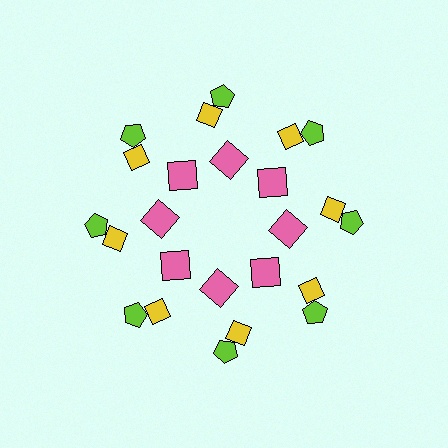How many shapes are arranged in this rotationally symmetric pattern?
There are 24 shapes, arranged in 8 groups of 3.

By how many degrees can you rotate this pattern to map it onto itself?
The pattern maps onto itself every 45 degrees of rotation.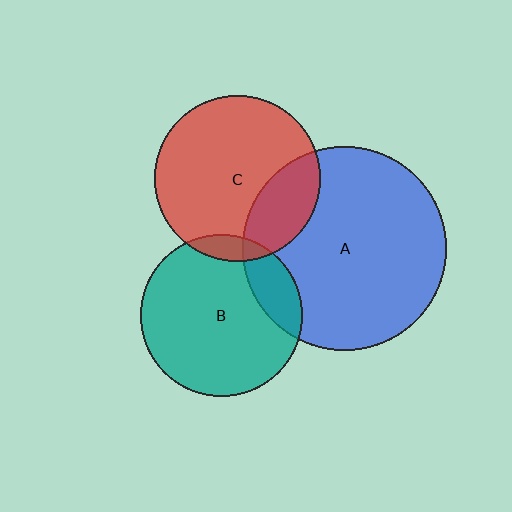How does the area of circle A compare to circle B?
Approximately 1.6 times.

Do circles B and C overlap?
Yes.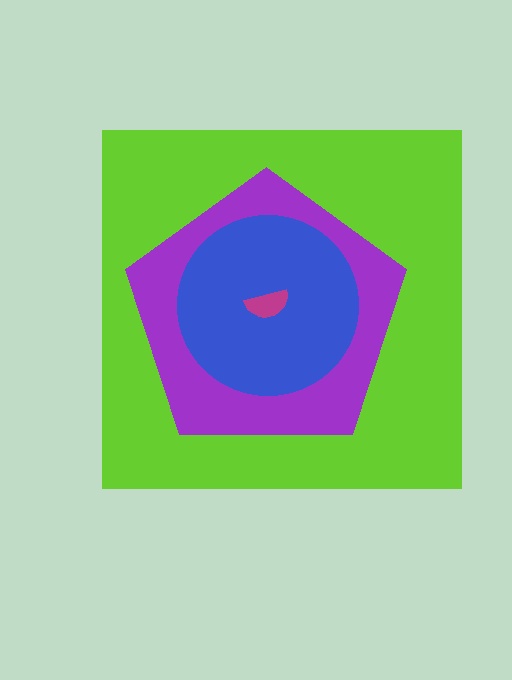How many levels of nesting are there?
4.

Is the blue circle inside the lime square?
Yes.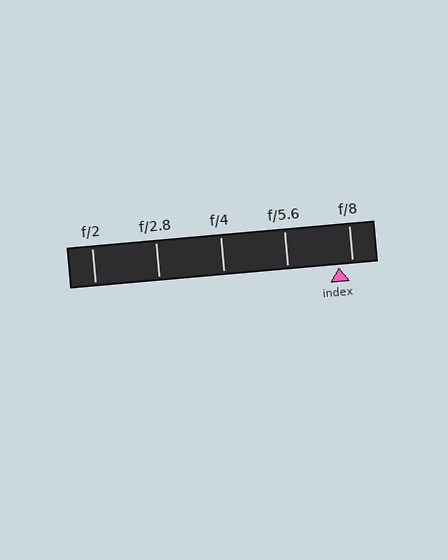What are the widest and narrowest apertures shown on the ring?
The widest aperture shown is f/2 and the narrowest is f/8.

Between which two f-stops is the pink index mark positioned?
The index mark is between f/5.6 and f/8.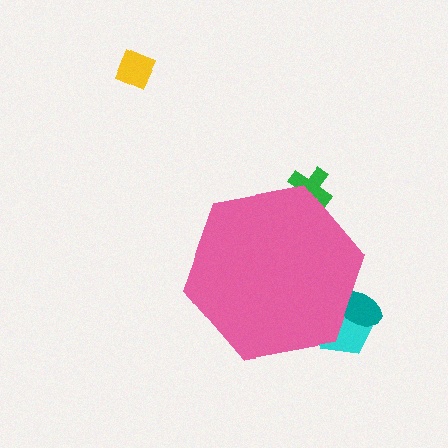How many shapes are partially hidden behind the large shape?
3 shapes are partially hidden.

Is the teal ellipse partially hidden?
Yes, the teal ellipse is partially hidden behind the pink hexagon.